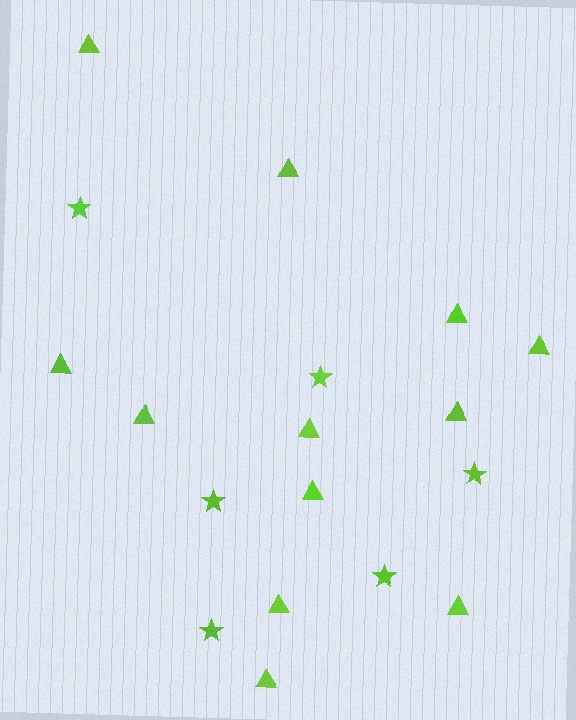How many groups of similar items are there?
There are 2 groups: one group of stars (6) and one group of triangles (12).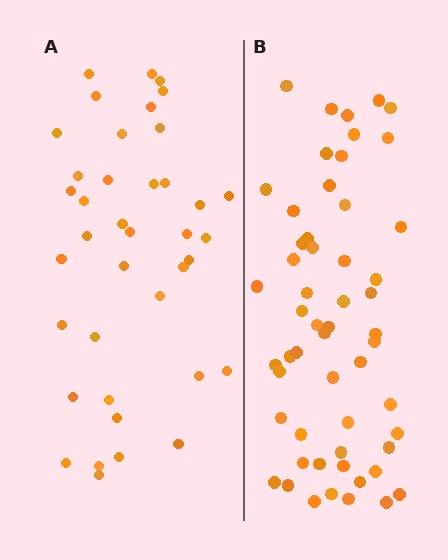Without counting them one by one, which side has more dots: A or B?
Region B (the right region) has more dots.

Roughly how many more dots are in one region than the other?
Region B has approximately 15 more dots than region A.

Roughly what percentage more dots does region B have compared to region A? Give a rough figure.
About 40% more.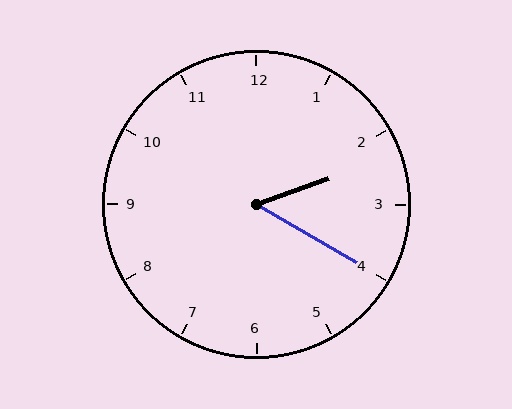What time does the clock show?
2:20.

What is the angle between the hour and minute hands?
Approximately 50 degrees.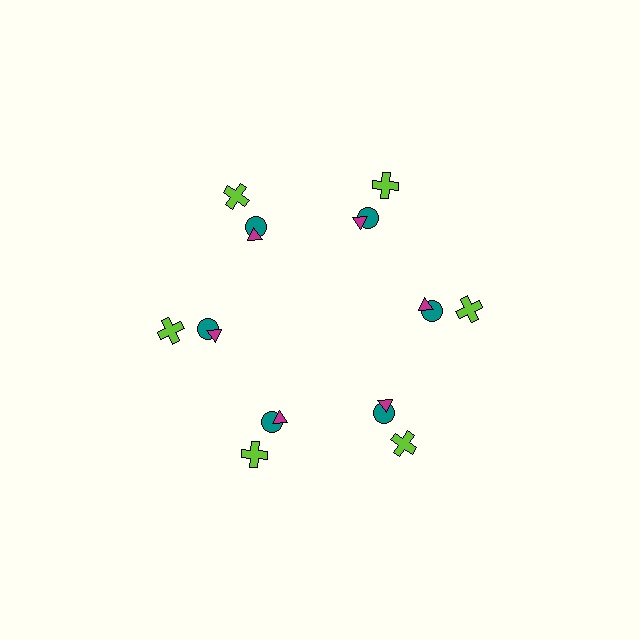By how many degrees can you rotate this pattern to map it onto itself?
The pattern maps onto itself every 60 degrees of rotation.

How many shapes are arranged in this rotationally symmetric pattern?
There are 18 shapes, arranged in 6 groups of 3.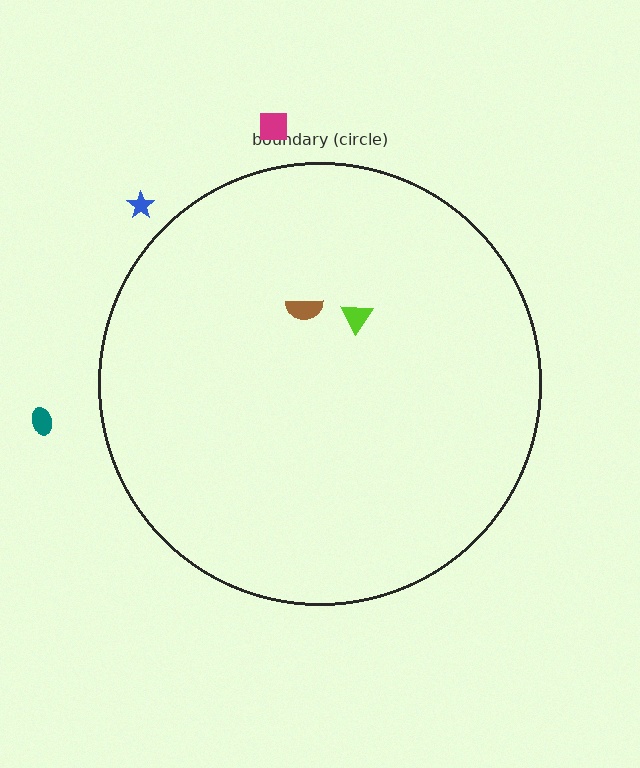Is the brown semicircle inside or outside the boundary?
Inside.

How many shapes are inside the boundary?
2 inside, 3 outside.